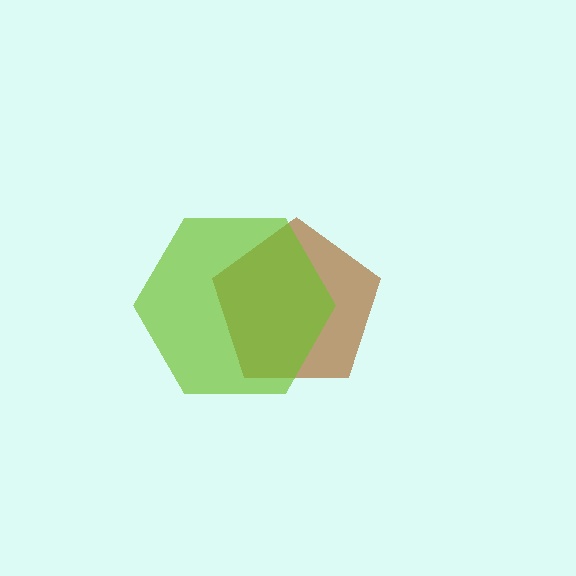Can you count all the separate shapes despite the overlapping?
Yes, there are 2 separate shapes.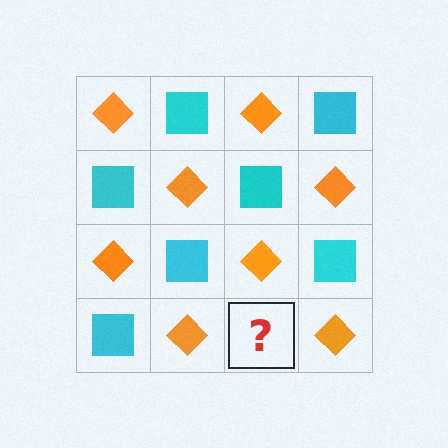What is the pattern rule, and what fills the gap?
The rule is that it alternates orange diamond and cyan square in a checkerboard pattern. The gap should be filled with a cyan square.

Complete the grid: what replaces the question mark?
The question mark should be replaced with a cyan square.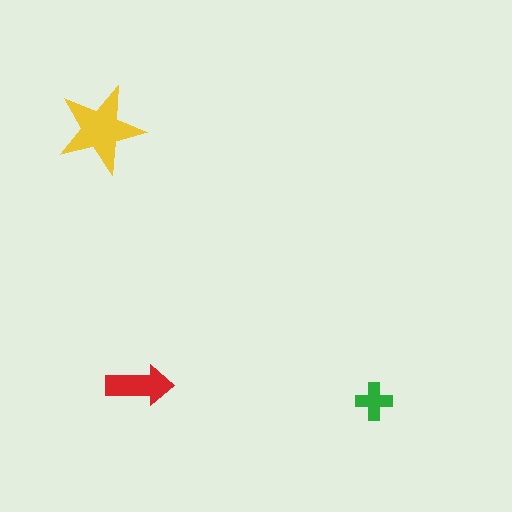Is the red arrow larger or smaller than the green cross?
Larger.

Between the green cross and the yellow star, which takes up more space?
The yellow star.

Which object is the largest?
The yellow star.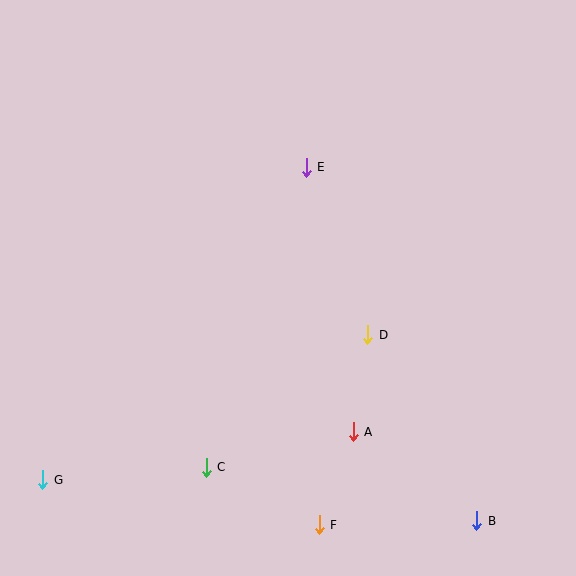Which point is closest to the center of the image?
Point D at (368, 335) is closest to the center.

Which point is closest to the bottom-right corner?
Point B is closest to the bottom-right corner.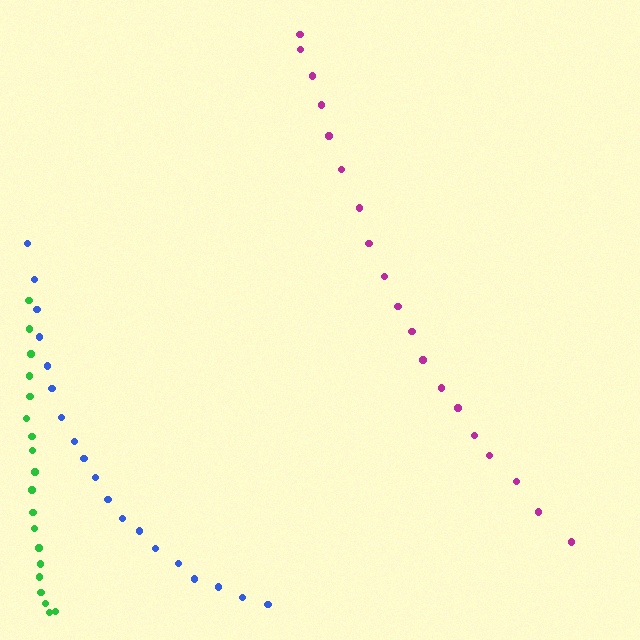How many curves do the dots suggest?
There are 3 distinct paths.